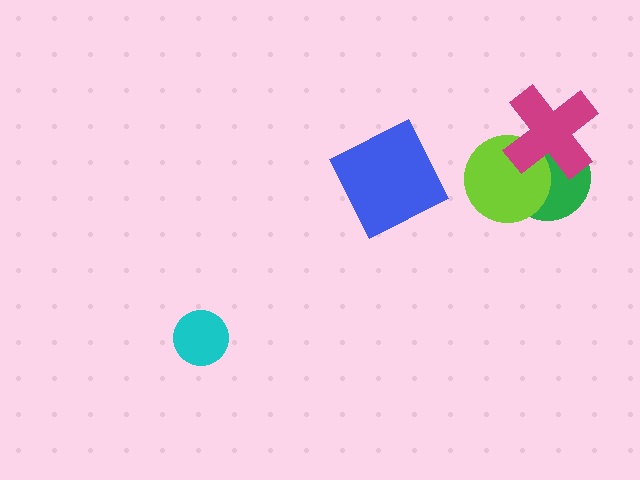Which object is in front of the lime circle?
The magenta cross is in front of the lime circle.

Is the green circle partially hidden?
Yes, it is partially covered by another shape.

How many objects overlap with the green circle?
2 objects overlap with the green circle.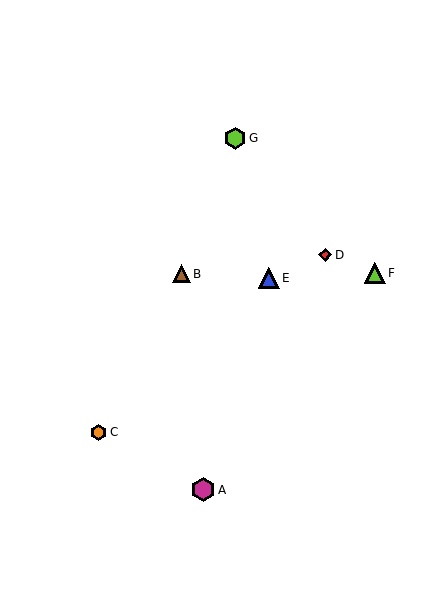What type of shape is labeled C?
Shape C is an orange hexagon.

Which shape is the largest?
The magenta hexagon (labeled A) is the largest.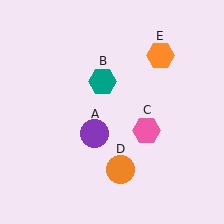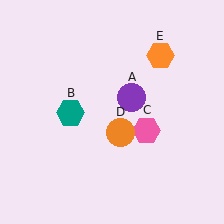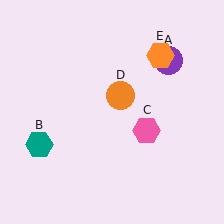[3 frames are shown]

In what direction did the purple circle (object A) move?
The purple circle (object A) moved up and to the right.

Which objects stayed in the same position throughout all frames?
Pink hexagon (object C) and orange hexagon (object E) remained stationary.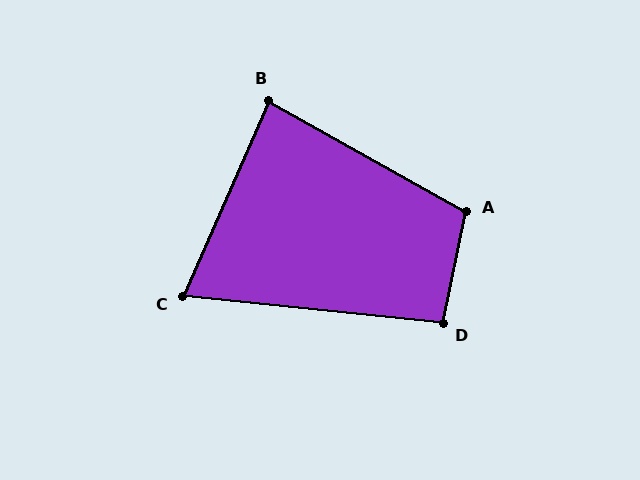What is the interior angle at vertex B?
Approximately 84 degrees (acute).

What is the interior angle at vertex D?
Approximately 96 degrees (obtuse).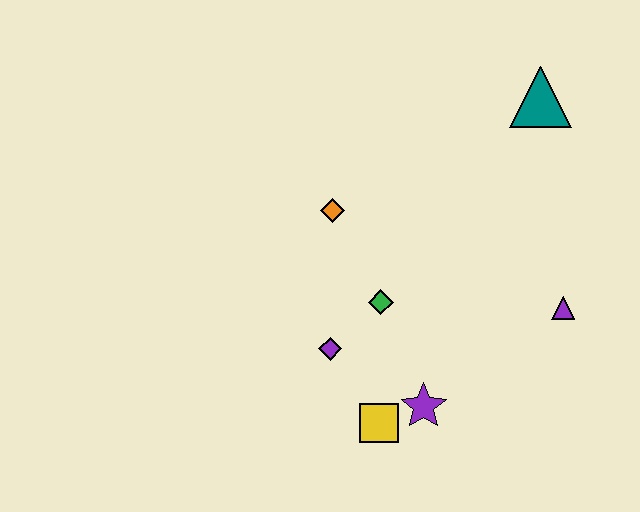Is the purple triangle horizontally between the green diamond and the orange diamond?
No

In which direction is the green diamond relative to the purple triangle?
The green diamond is to the left of the purple triangle.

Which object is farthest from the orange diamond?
The purple triangle is farthest from the orange diamond.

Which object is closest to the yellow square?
The purple star is closest to the yellow square.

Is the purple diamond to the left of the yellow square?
Yes